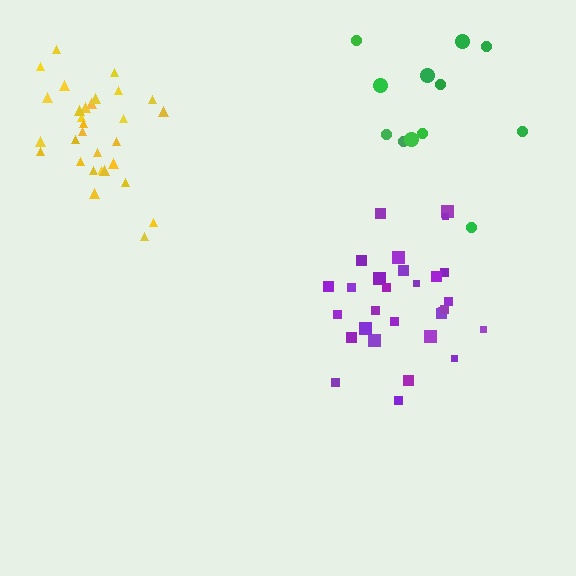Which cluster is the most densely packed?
Yellow.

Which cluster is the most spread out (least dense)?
Green.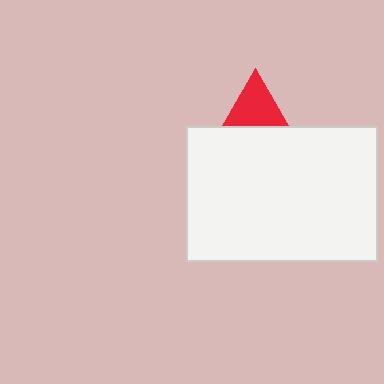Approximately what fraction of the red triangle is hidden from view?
Roughly 57% of the red triangle is hidden behind the white rectangle.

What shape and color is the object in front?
The object in front is a white rectangle.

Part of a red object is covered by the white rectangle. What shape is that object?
It is a triangle.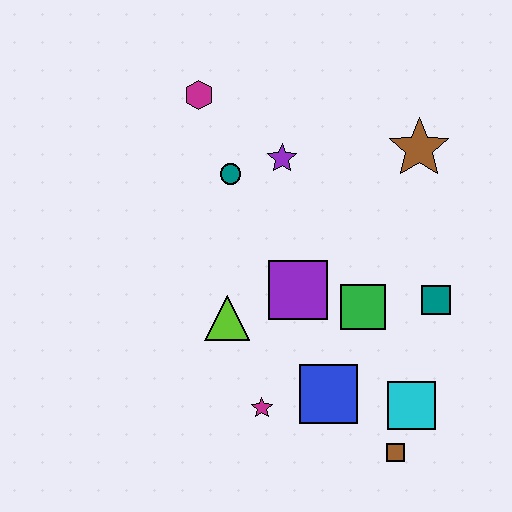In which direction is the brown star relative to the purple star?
The brown star is to the right of the purple star.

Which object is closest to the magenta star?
The blue square is closest to the magenta star.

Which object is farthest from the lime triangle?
The brown star is farthest from the lime triangle.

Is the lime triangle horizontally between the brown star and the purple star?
No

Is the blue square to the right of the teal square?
No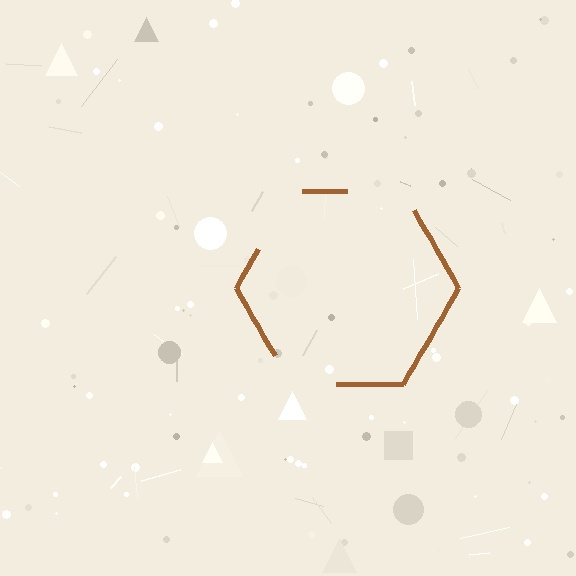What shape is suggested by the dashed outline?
The dashed outline suggests a hexagon.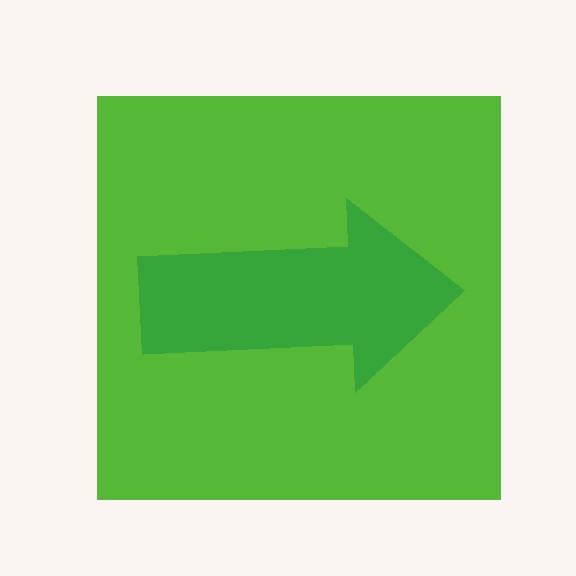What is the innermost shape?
The green arrow.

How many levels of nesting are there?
2.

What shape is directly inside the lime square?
The green arrow.